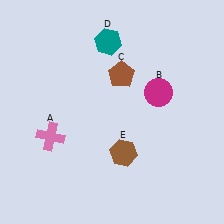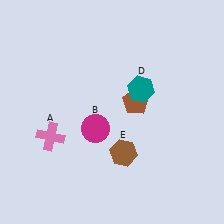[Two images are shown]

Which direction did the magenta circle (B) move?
The magenta circle (B) moved left.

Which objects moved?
The objects that moved are: the magenta circle (B), the brown pentagon (C), the teal hexagon (D).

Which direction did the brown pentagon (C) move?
The brown pentagon (C) moved down.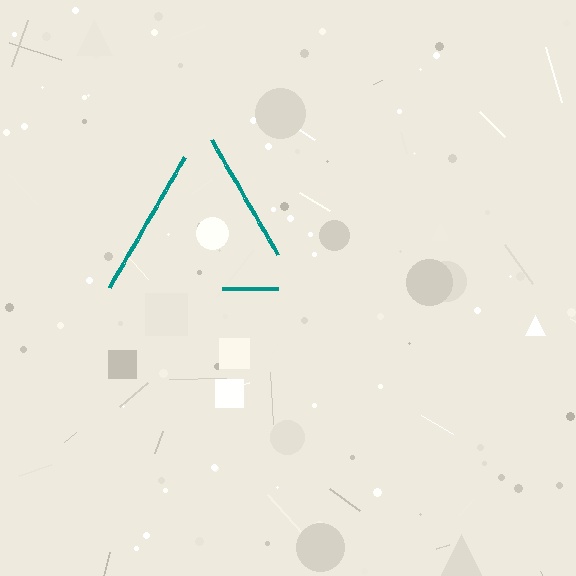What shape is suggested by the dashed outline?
The dashed outline suggests a triangle.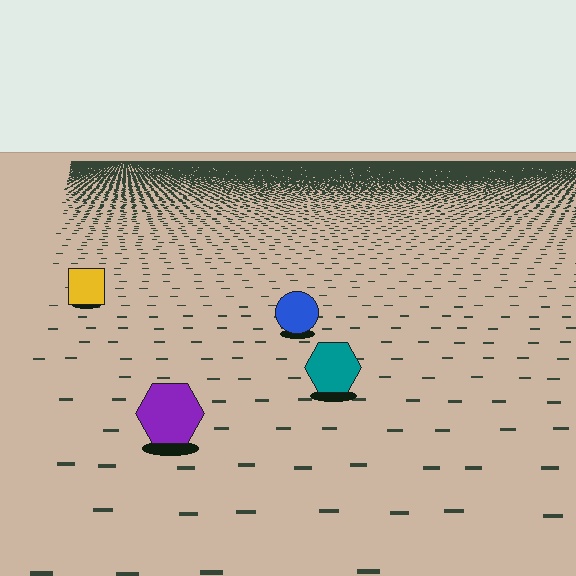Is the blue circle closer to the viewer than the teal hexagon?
No. The teal hexagon is closer — you can tell from the texture gradient: the ground texture is coarser near it.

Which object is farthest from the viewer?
The yellow square is farthest from the viewer. It appears smaller and the ground texture around it is denser.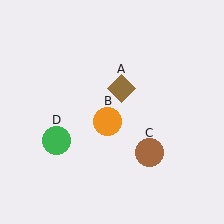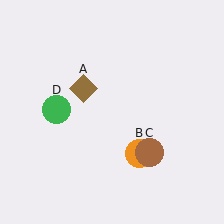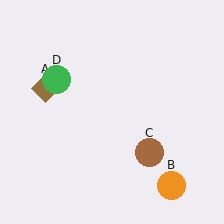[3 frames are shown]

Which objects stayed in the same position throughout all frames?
Brown circle (object C) remained stationary.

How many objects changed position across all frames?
3 objects changed position: brown diamond (object A), orange circle (object B), green circle (object D).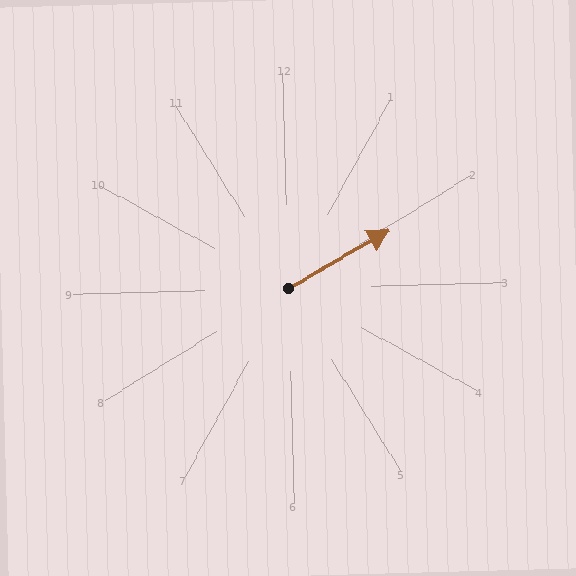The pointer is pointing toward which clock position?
Roughly 2 o'clock.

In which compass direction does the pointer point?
Northeast.